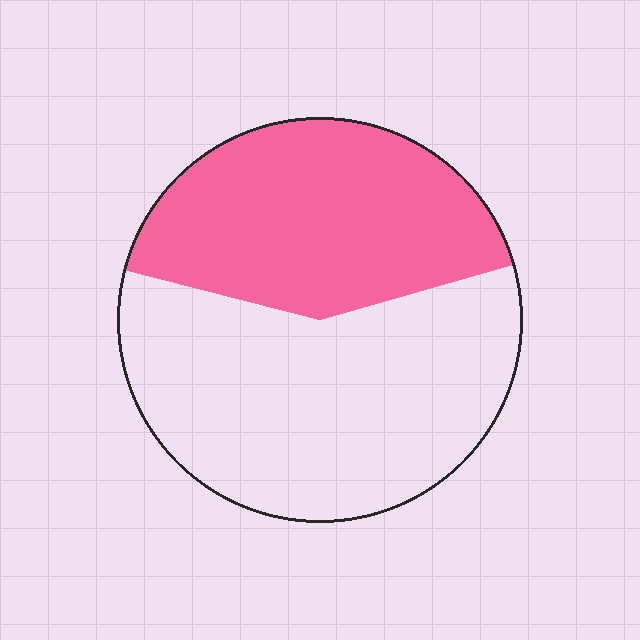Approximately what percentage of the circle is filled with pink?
Approximately 40%.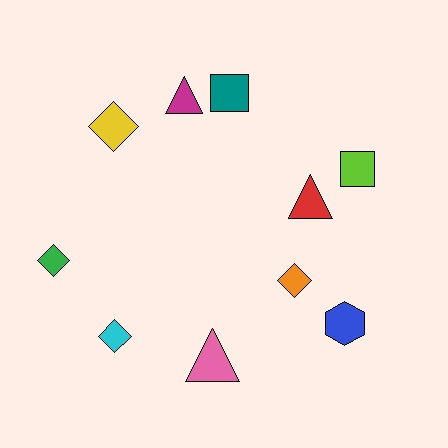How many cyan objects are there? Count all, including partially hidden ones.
There is 1 cyan object.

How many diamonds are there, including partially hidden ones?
There are 4 diamonds.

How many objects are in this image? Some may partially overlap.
There are 10 objects.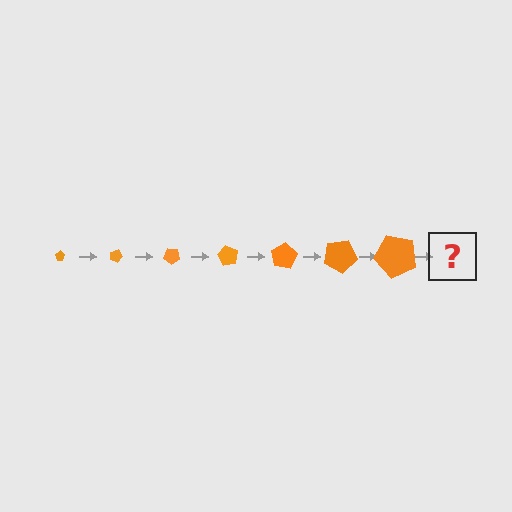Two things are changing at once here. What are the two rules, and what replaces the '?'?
The two rules are that the pentagon grows larger each step and it rotates 20 degrees each step. The '?' should be a pentagon, larger than the previous one and rotated 140 degrees from the start.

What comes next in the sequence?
The next element should be a pentagon, larger than the previous one and rotated 140 degrees from the start.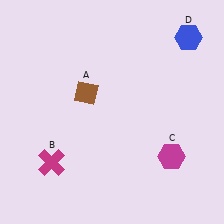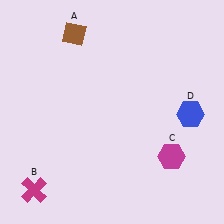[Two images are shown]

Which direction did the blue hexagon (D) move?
The blue hexagon (D) moved down.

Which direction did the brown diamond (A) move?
The brown diamond (A) moved up.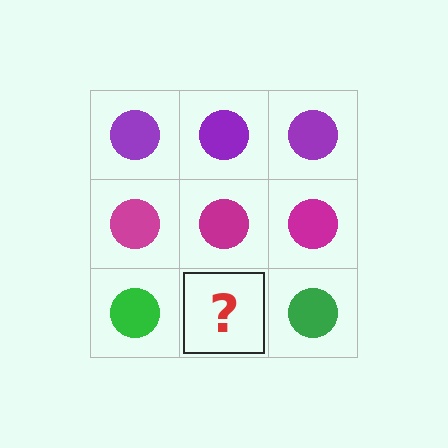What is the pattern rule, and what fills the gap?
The rule is that each row has a consistent color. The gap should be filled with a green circle.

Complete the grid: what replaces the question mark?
The question mark should be replaced with a green circle.